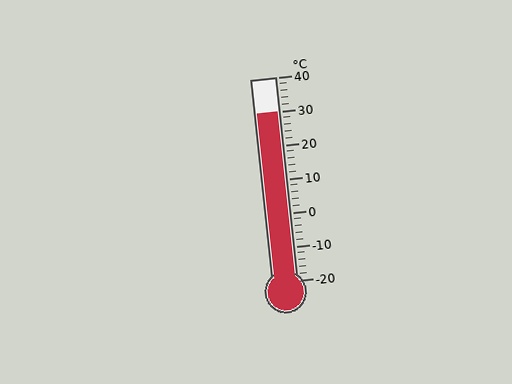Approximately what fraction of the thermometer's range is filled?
The thermometer is filled to approximately 85% of its range.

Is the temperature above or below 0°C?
The temperature is above 0°C.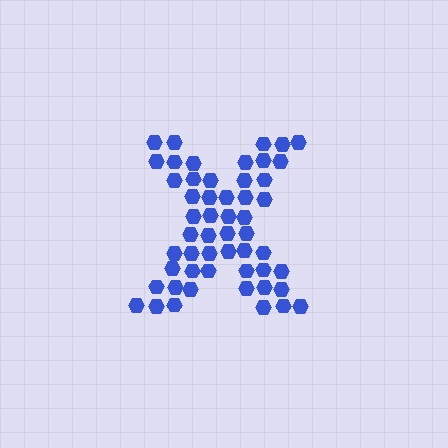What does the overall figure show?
The overall figure shows the letter X.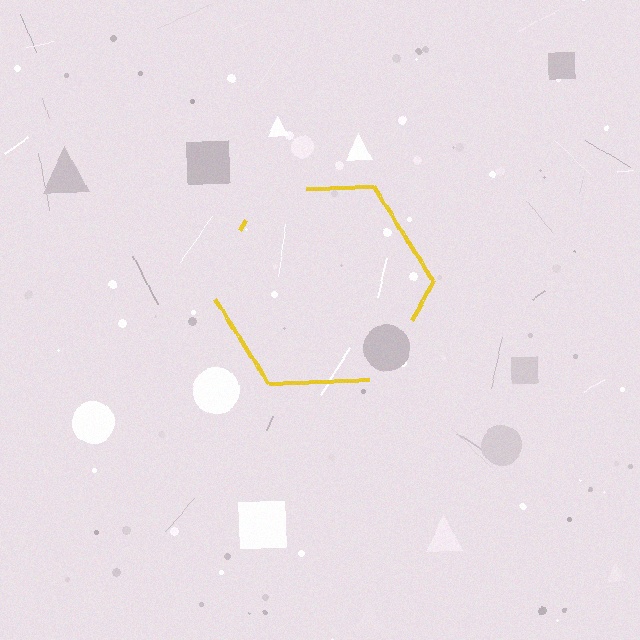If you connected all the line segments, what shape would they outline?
They would outline a hexagon.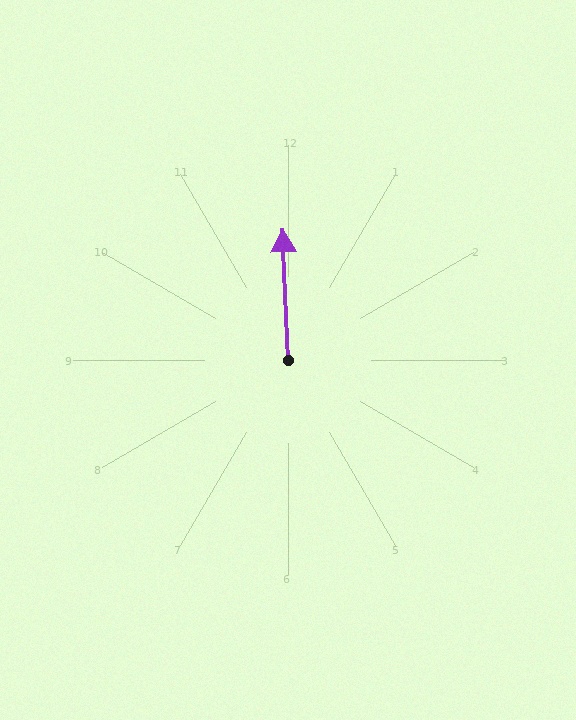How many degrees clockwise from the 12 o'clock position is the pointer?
Approximately 357 degrees.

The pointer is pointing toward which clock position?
Roughly 12 o'clock.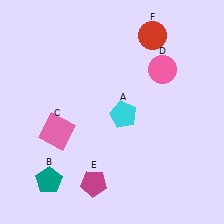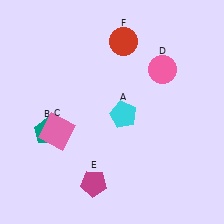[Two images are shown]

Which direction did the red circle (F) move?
The red circle (F) moved left.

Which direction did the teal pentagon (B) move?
The teal pentagon (B) moved up.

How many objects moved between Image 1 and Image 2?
2 objects moved between the two images.